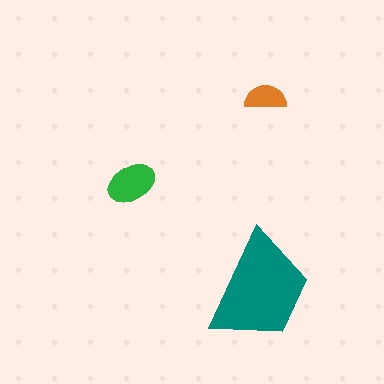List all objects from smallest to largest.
The orange semicircle, the green ellipse, the teal trapezoid.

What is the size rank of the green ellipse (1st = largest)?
2nd.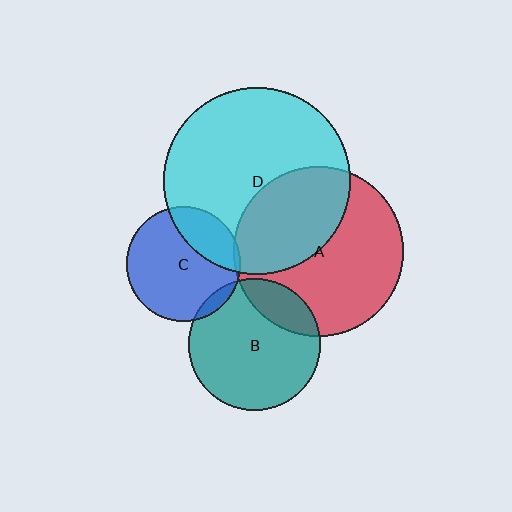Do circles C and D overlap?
Yes.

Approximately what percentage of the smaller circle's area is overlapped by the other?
Approximately 25%.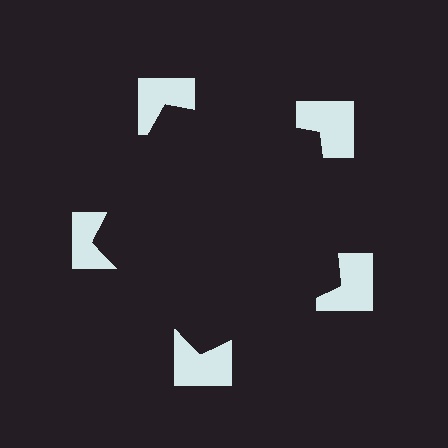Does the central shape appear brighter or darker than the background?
It typically appears slightly darker than the background, even though no actual brightness change is drawn.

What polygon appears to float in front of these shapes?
An illusory pentagon — its edges are inferred from the aligned wedge cuts in the notched squares, not physically drawn.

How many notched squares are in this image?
There are 5 — one at each vertex of the illusory pentagon.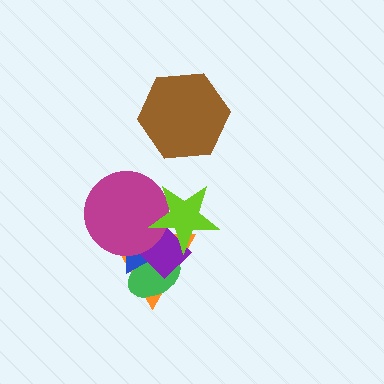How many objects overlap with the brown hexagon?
0 objects overlap with the brown hexagon.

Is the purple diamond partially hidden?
Yes, it is partially covered by another shape.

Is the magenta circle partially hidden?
Yes, it is partially covered by another shape.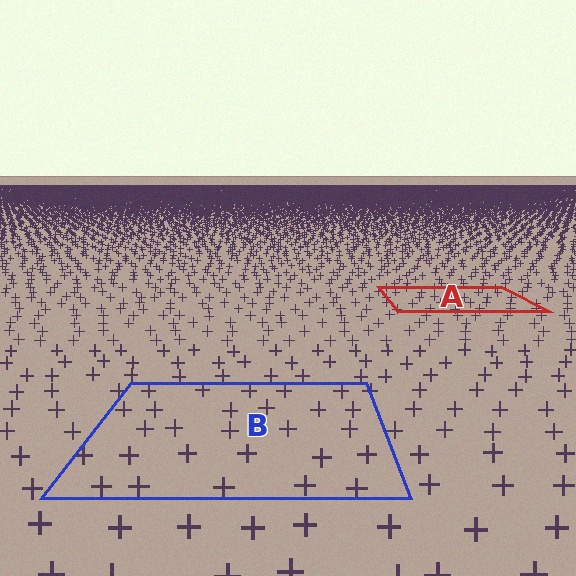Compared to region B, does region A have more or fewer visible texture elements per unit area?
Region A has more texture elements per unit area — they are packed more densely because it is farther away.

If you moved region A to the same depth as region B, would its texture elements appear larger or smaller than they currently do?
They would appear larger. At a closer depth, the same texture elements are projected at a bigger on-screen size.